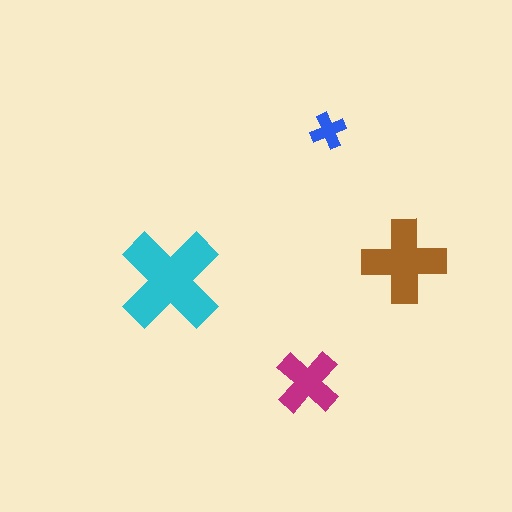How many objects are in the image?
There are 4 objects in the image.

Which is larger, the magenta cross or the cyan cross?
The cyan one.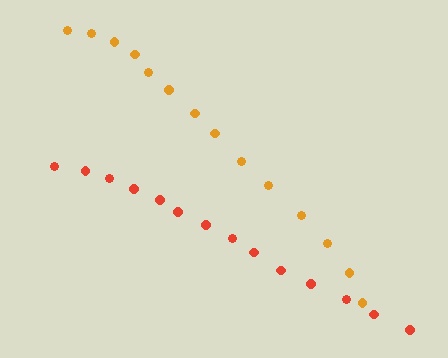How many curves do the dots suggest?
There are 2 distinct paths.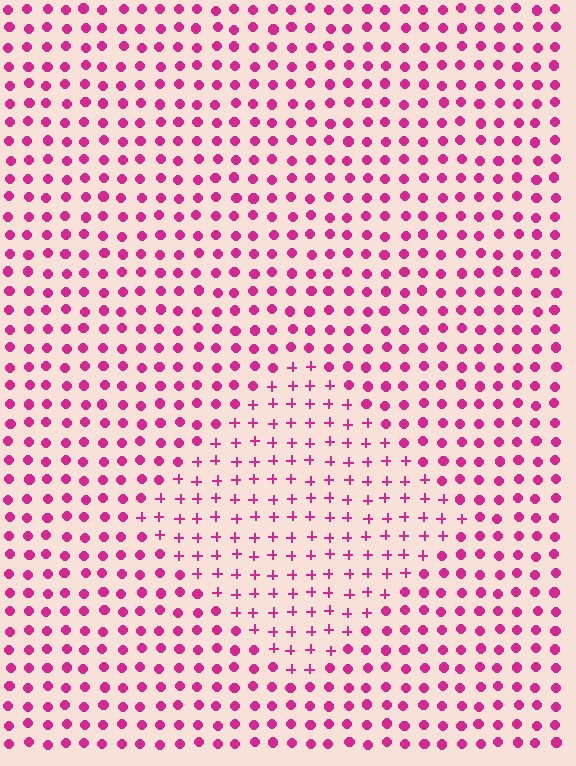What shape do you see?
I see a diamond.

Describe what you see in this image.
The image is filled with small magenta elements arranged in a uniform grid. A diamond-shaped region contains plus signs, while the surrounding area contains circles. The boundary is defined purely by the change in element shape.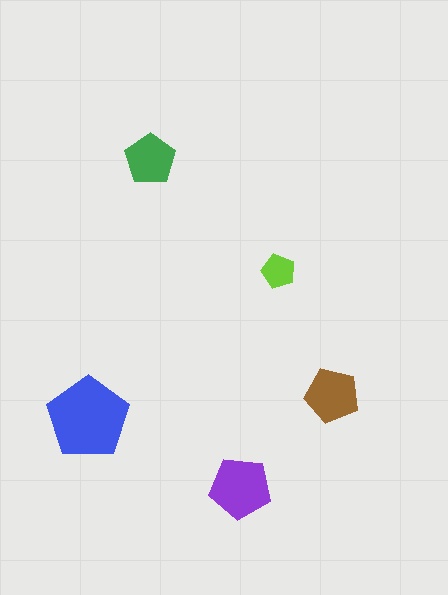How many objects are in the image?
There are 5 objects in the image.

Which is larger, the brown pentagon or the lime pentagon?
The brown one.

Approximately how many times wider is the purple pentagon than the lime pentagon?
About 2 times wider.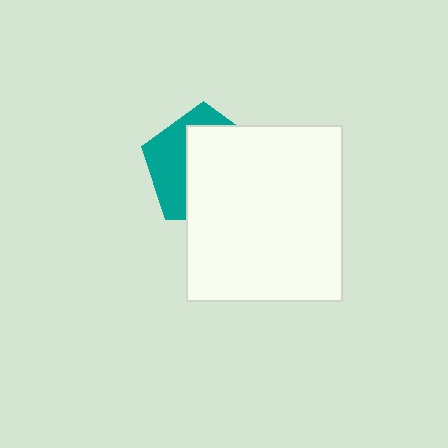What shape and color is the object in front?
The object in front is a white rectangle.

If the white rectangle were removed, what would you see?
You would see the complete teal pentagon.